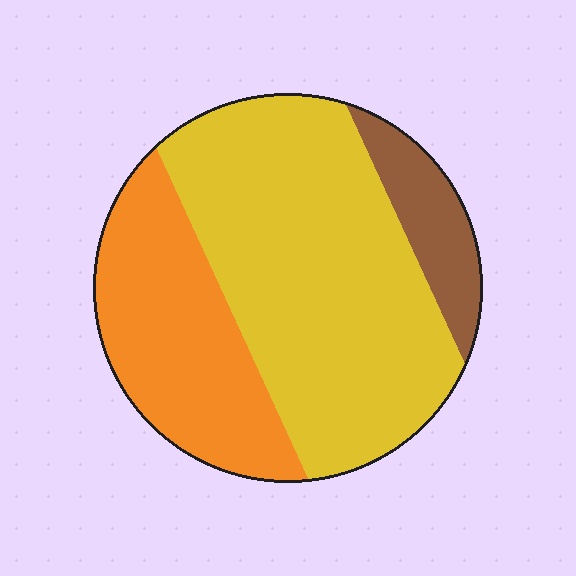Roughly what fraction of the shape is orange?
Orange takes up about one third (1/3) of the shape.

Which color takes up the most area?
Yellow, at roughly 60%.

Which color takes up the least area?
Brown, at roughly 10%.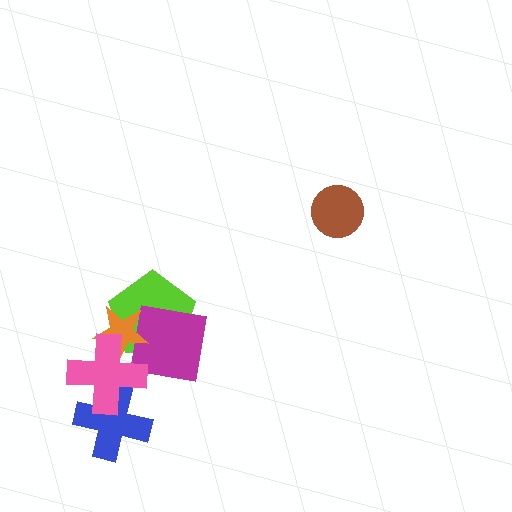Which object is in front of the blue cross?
The pink cross is in front of the blue cross.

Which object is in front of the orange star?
The pink cross is in front of the orange star.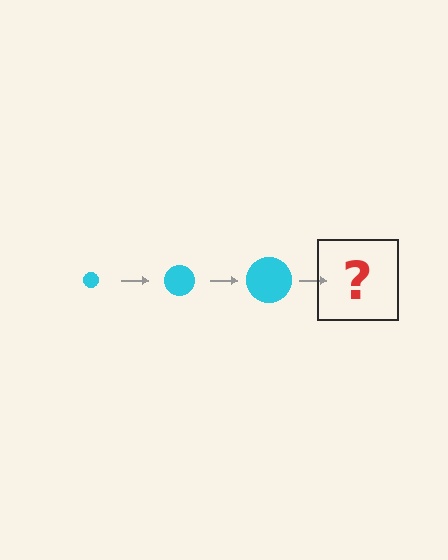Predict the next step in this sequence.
The next step is a cyan circle, larger than the previous one.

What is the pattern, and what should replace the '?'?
The pattern is that the circle gets progressively larger each step. The '?' should be a cyan circle, larger than the previous one.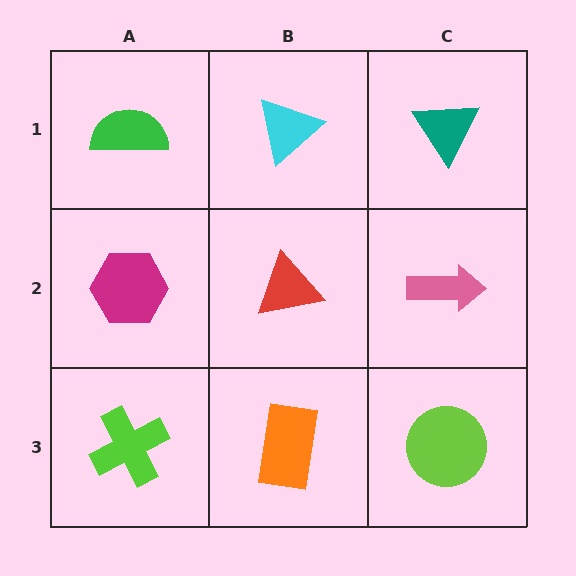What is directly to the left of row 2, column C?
A red triangle.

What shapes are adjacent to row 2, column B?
A cyan triangle (row 1, column B), an orange rectangle (row 3, column B), a magenta hexagon (row 2, column A), a pink arrow (row 2, column C).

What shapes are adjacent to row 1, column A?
A magenta hexagon (row 2, column A), a cyan triangle (row 1, column B).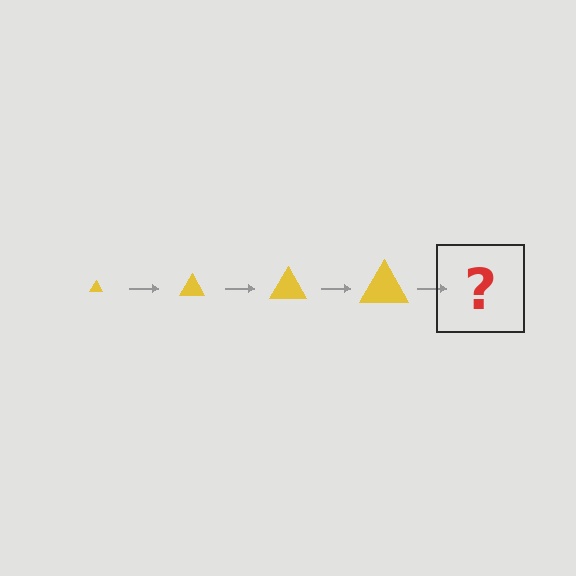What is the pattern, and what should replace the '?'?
The pattern is that the triangle gets progressively larger each step. The '?' should be a yellow triangle, larger than the previous one.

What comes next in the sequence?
The next element should be a yellow triangle, larger than the previous one.